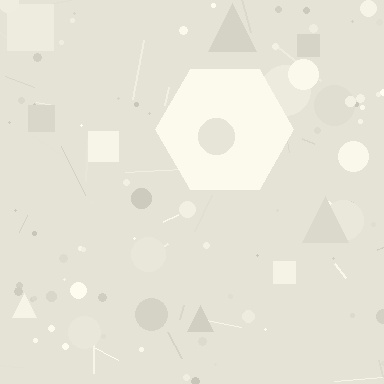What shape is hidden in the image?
A hexagon is hidden in the image.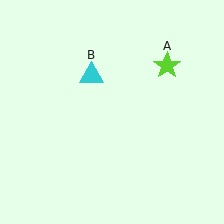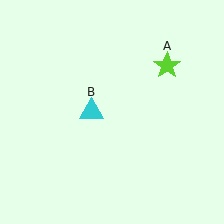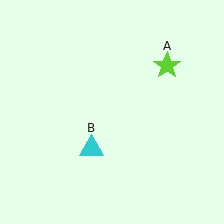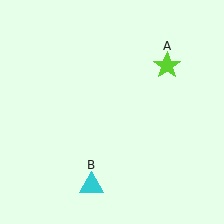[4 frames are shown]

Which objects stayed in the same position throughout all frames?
Lime star (object A) remained stationary.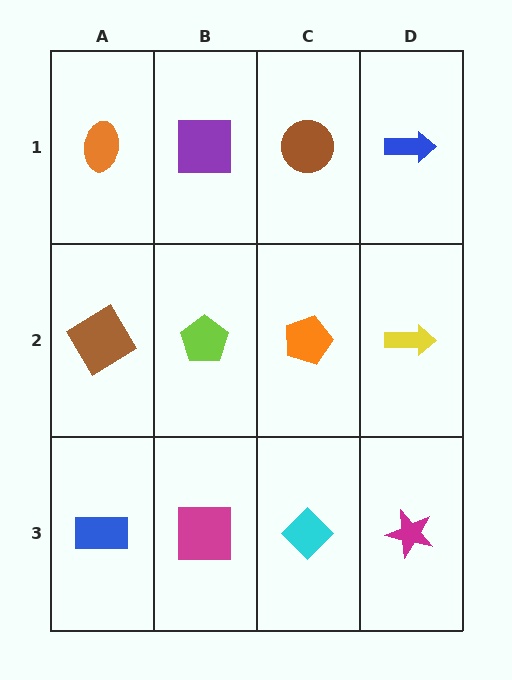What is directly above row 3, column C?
An orange pentagon.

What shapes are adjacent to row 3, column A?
A brown diamond (row 2, column A), a magenta square (row 3, column B).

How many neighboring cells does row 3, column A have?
2.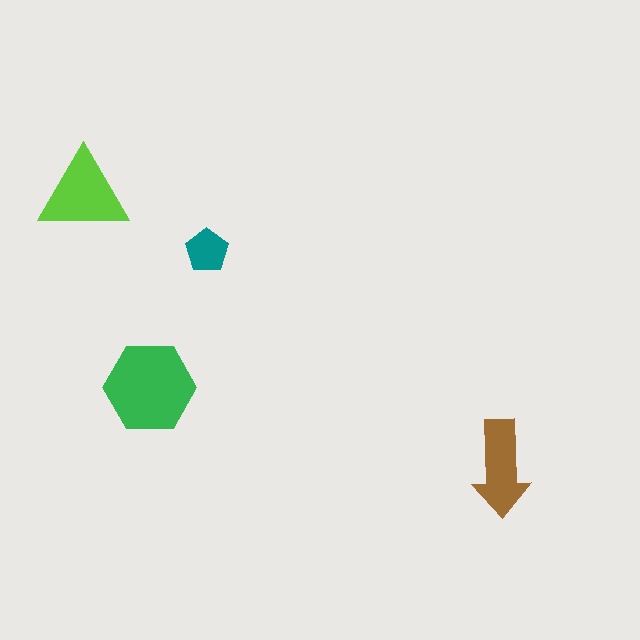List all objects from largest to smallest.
The green hexagon, the lime triangle, the brown arrow, the teal pentagon.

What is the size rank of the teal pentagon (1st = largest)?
4th.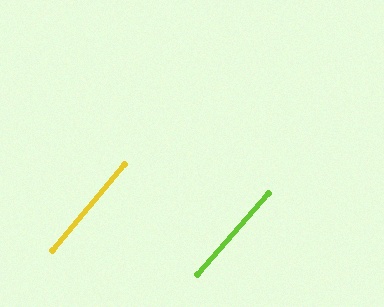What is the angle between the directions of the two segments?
Approximately 1 degree.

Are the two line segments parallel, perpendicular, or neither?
Parallel — their directions differ by only 1.0°.